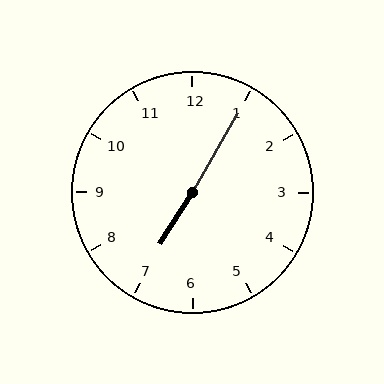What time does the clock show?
7:05.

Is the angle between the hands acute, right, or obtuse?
It is obtuse.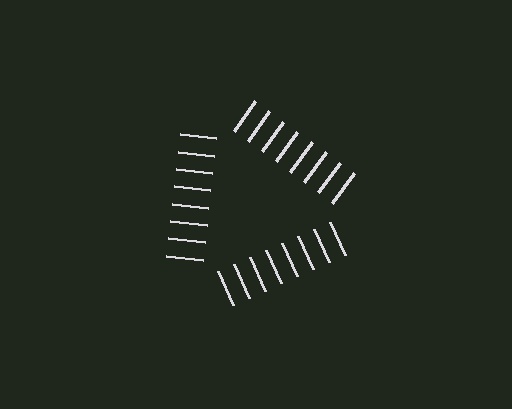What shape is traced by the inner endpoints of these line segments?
An illusory triangle — the line segments terminate on its edges but no continuous stroke is drawn.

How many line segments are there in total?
24 — 8 along each of the 3 edges.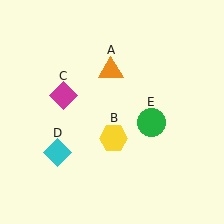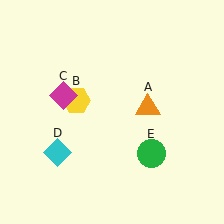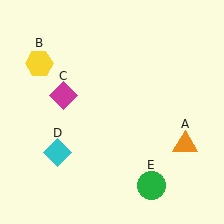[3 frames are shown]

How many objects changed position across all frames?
3 objects changed position: orange triangle (object A), yellow hexagon (object B), green circle (object E).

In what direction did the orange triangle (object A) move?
The orange triangle (object A) moved down and to the right.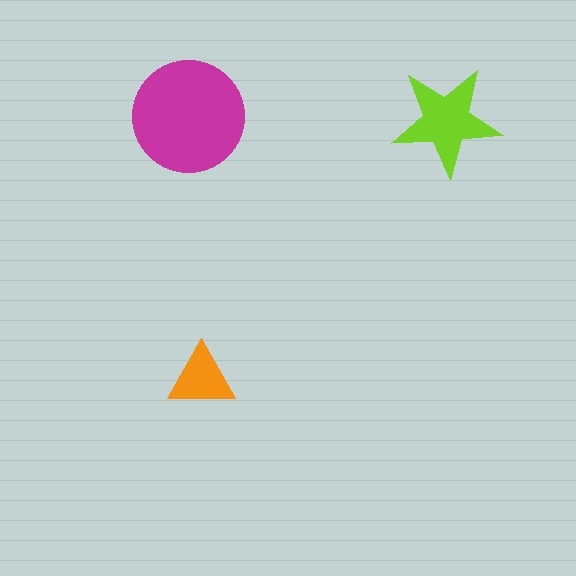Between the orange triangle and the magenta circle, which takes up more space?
The magenta circle.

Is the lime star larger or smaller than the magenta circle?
Smaller.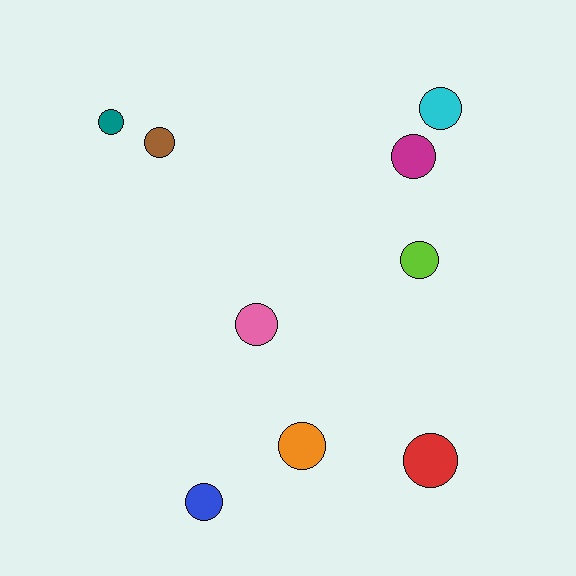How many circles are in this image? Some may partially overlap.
There are 9 circles.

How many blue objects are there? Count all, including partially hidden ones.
There is 1 blue object.